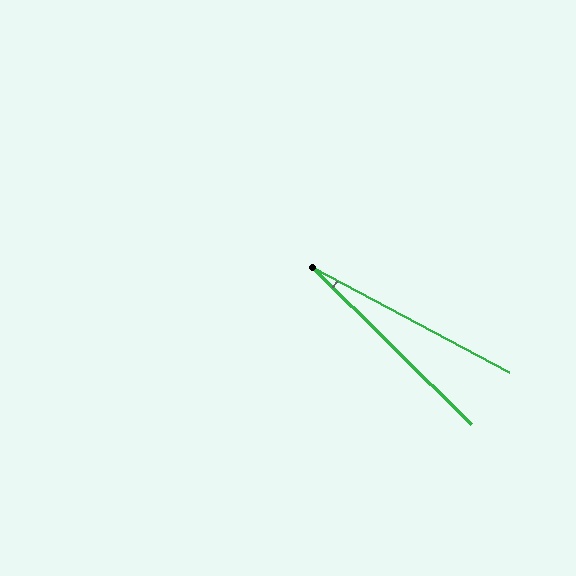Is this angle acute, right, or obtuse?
It is acute.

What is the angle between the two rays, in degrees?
Approximately 16 degrees.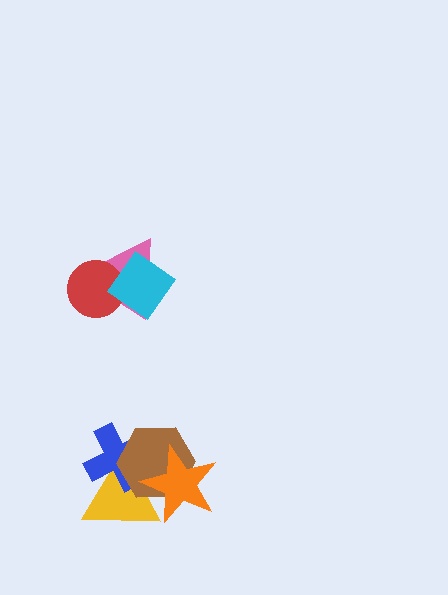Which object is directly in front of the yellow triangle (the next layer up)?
The blue cross is directly in front of the yellow triangle.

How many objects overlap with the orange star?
3 objects overlap with the orange star.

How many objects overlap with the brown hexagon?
3 objects overlap with the brown hexagon.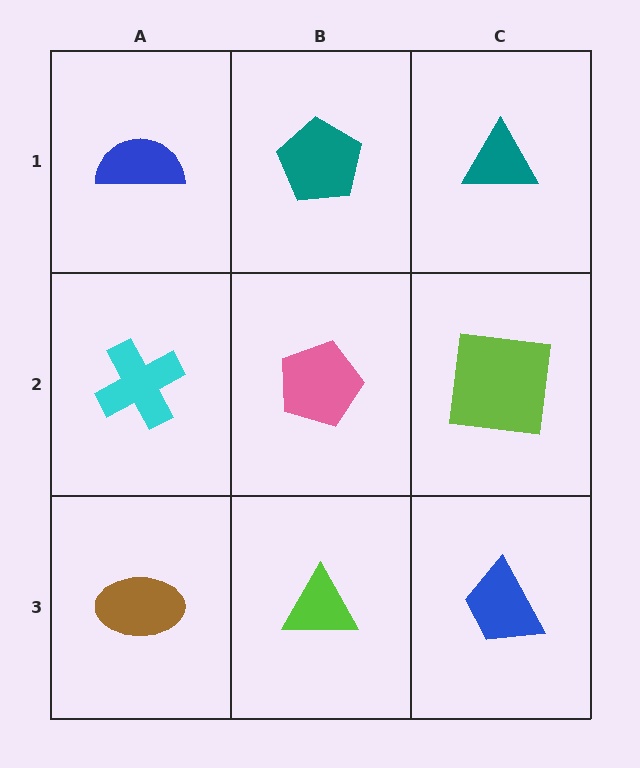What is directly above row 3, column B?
A pink pentagon.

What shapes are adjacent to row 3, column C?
A lime square (row 2, column C), a lime triangle (row 3, column B).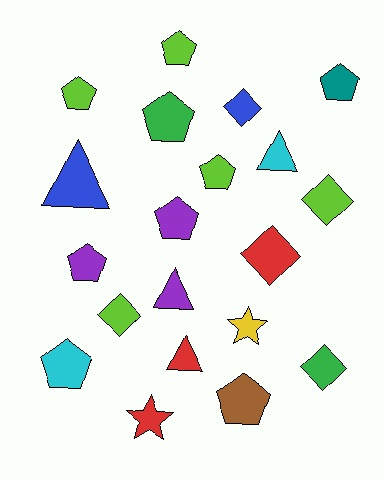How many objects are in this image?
There are 20 objects.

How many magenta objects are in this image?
There are no magenta objects.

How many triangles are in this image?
There are 4 triangles.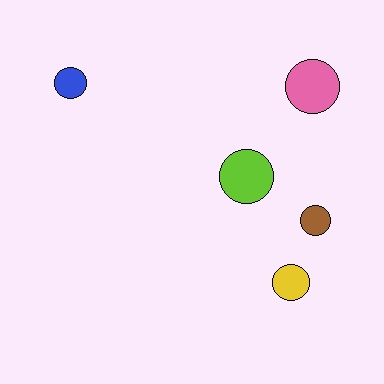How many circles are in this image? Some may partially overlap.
There are 5 circles.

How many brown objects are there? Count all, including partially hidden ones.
There is 1 brown object.